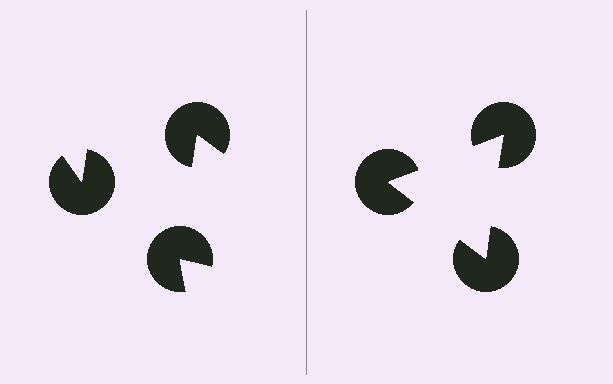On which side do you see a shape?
An illusory triangle appears on the right side. On the left side the wedge cuts are rotated, so no coherent shape forms.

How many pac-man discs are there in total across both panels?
6 — 3 on each side.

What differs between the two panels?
The pac-man discs are positioned identically on both sides; only the wedge orientations differ. On the right they align to a triangle; on the left they are misaligned.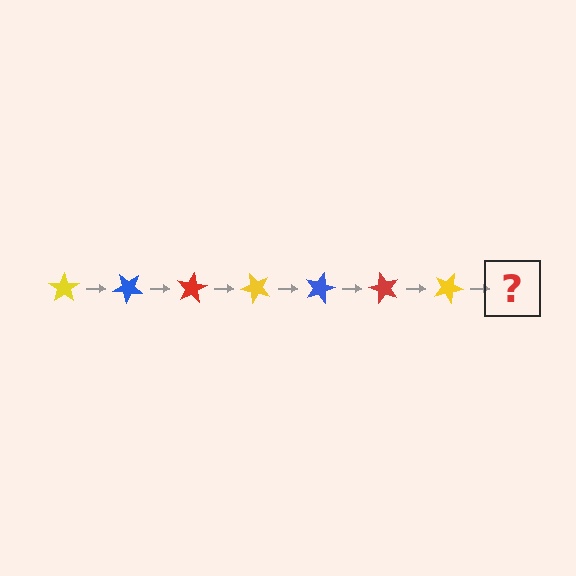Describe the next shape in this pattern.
It should be a blue star, rotated 280 degrees from the start.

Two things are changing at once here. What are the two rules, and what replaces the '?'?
The two rules are that it rotates 40 degrees each step and the color cycles through yellow, blue, and red. The '?' should be a blue star, rotated 280 degrees from the start.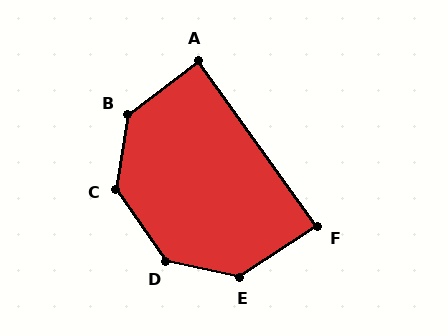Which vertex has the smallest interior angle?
F, at approximately 87 degrees.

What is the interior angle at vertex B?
Approximately 136 degrees (obtuse).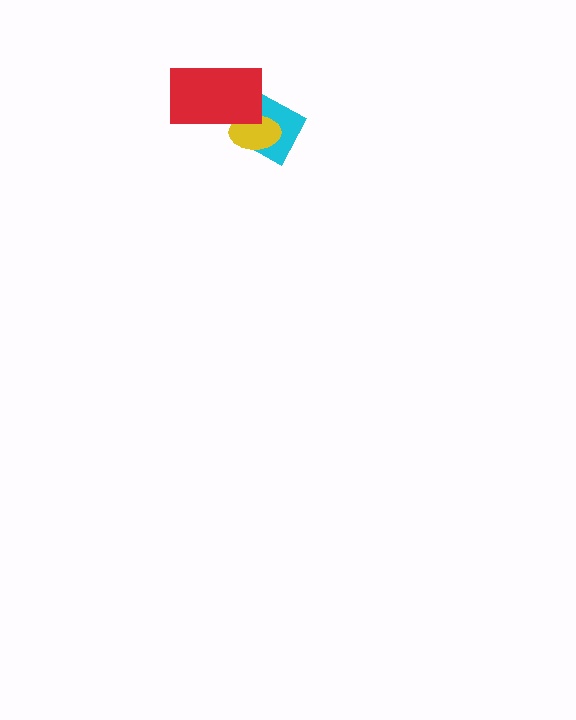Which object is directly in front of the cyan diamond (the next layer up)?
The yellow ellipse is directly in front of the cyan diamond.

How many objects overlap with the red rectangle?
2 objects overlap with the red rectangle.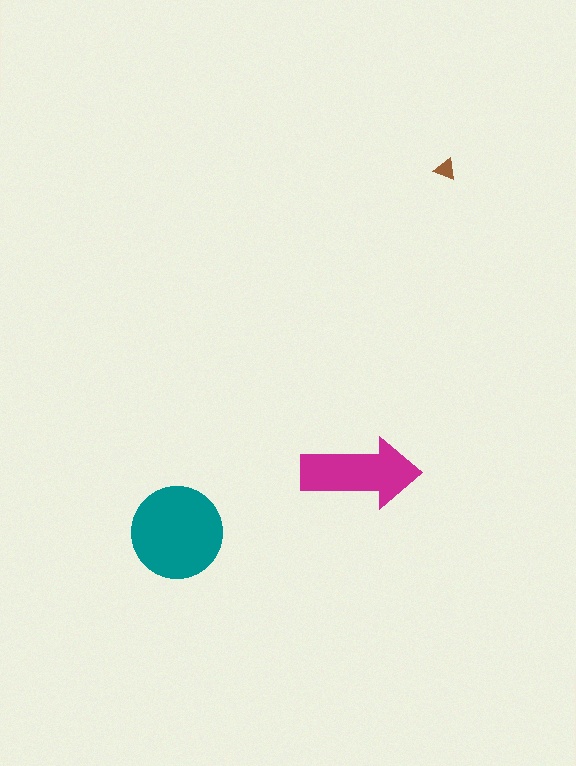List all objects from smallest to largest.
The brown triangle, the magenta arrow, the teal circle.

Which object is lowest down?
The teal circle is bottommost.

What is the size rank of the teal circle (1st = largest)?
1st.